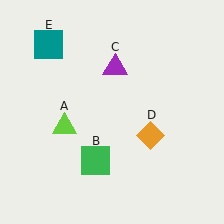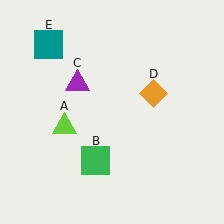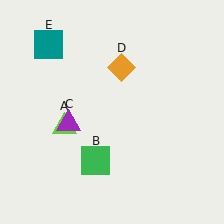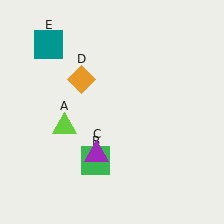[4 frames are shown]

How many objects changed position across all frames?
2 objects changed position: purple triangle (object C), orange diamond (object D).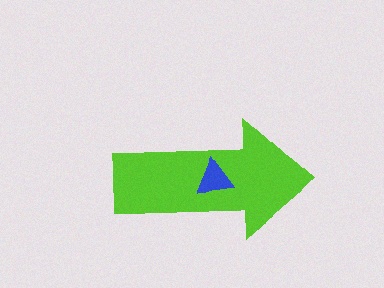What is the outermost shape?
The lime arrow.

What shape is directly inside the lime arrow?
The blue triangle.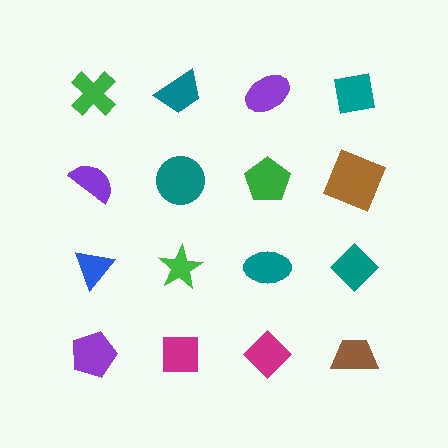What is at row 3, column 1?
A blue triangle.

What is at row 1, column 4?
A teal square.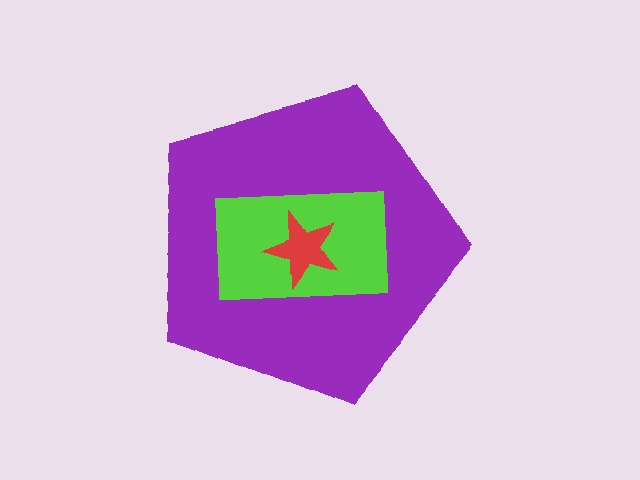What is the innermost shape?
The red star.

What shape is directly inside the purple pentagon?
The lime rectangle.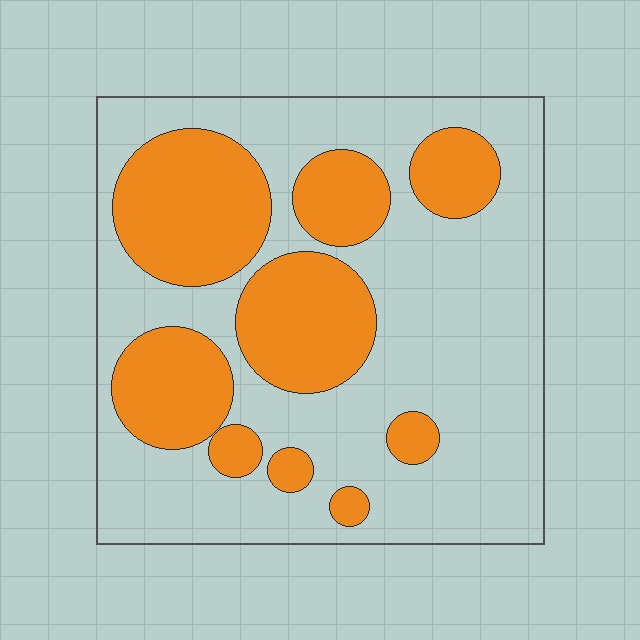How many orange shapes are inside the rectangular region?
9.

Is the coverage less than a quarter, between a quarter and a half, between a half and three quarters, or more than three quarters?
Between a quarter and a half.